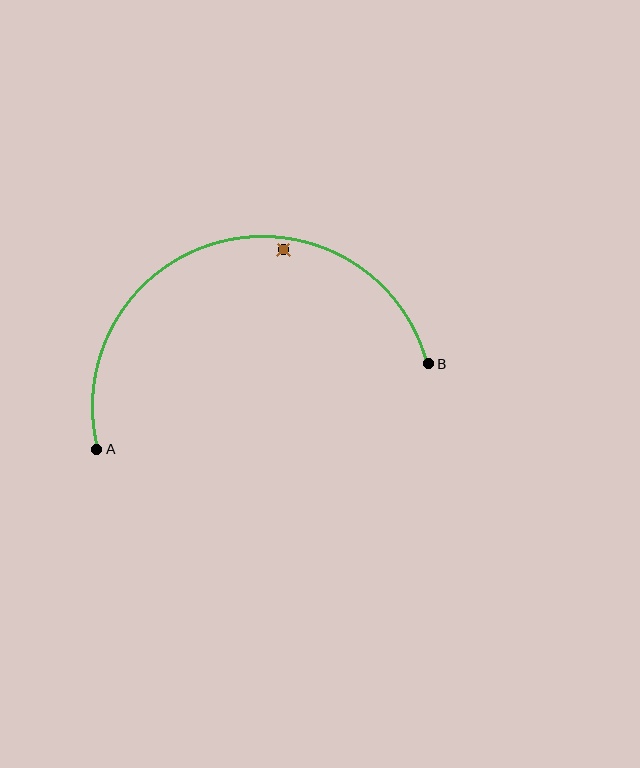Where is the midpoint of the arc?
The arc midpoint is the point on the curve farthest from the straight line joining A and B. It sits above that line.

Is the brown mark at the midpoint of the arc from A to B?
No — the brown mark does not lie on the arc at all. It sits slightly inside the curve.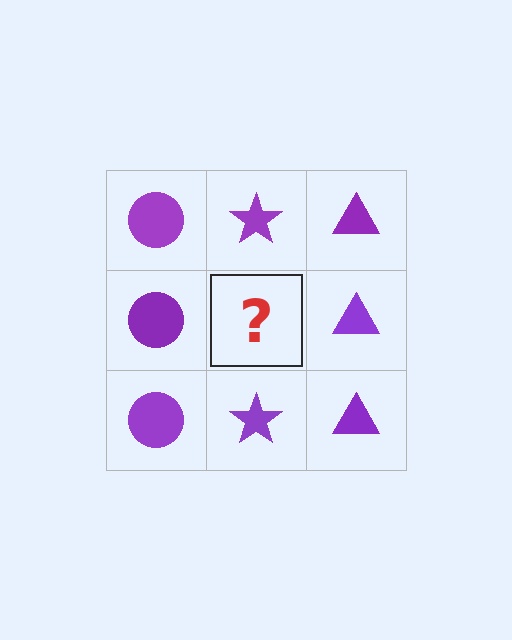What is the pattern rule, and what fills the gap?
The rule is that each column has a consistent shape. The gap should be filled with a purple star.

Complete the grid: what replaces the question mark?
The question mark should be replaced with a purple star.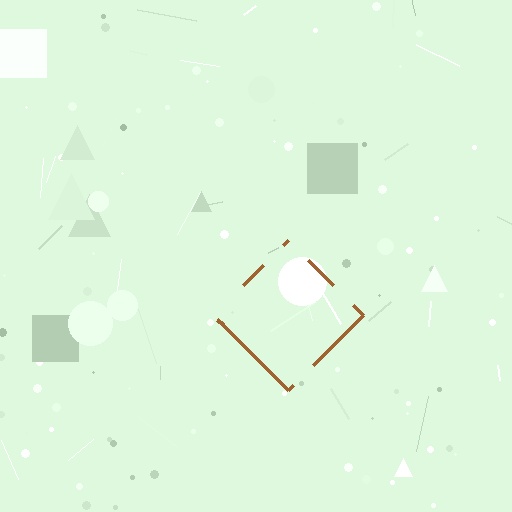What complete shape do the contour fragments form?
The contour fragments form a diamond.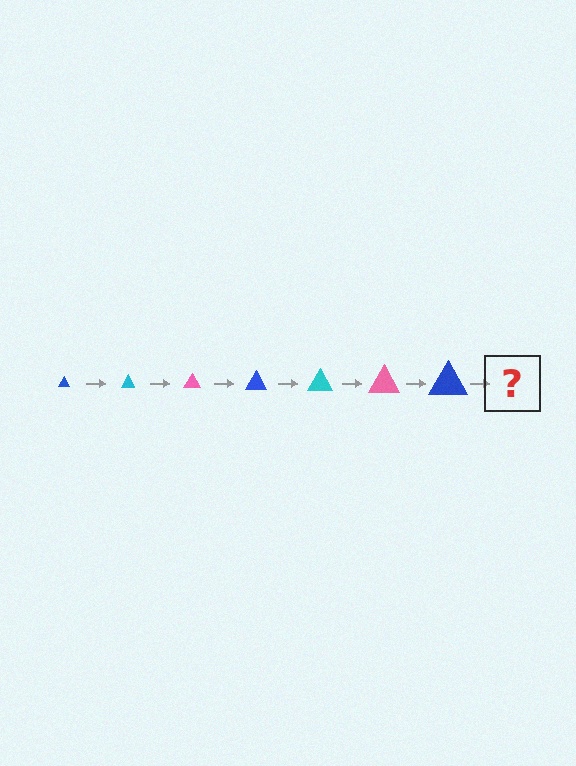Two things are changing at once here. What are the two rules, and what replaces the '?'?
The two rules are that the triangle grows larger each step and the color cycles through blue, cyan, and pink. The '?' should be a cyan triangle, larger than the previous one.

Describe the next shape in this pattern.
It should be a cyan triangle, larger than the previous one.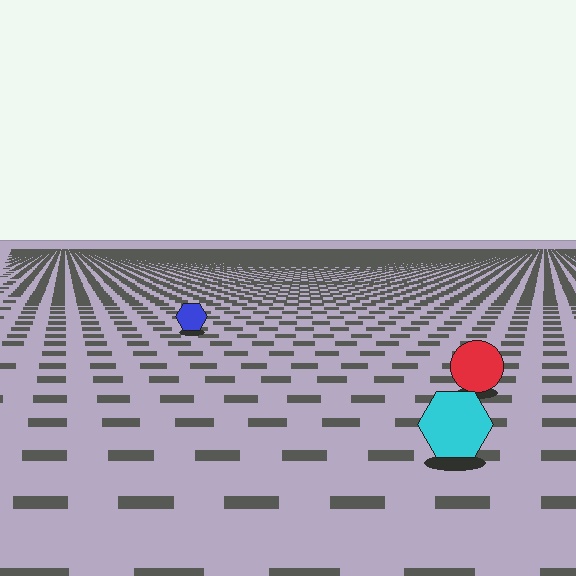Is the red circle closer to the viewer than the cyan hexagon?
No. The cyan hexagon is closer — you can tell from the texture gradient: the ground texture is coarser near it.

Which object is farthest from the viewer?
The blue hexagon is farthest from the viewer. It appears smaller and the ground texture around it is denser.